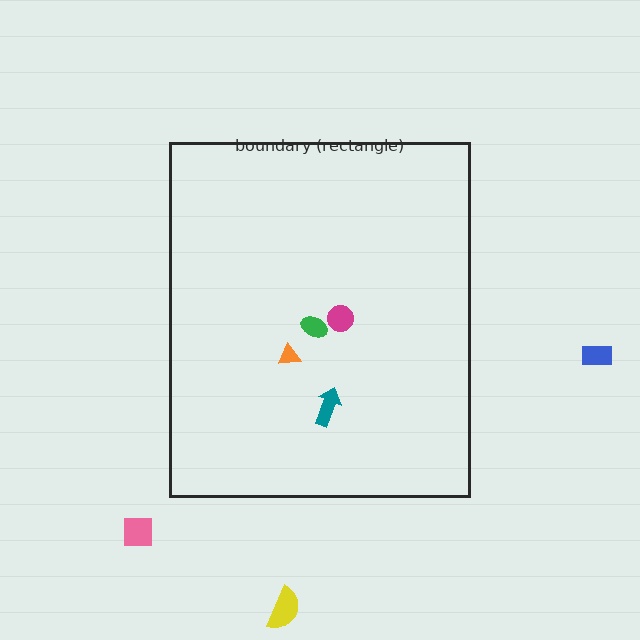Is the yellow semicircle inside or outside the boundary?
Outside.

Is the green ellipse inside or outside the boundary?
Inside.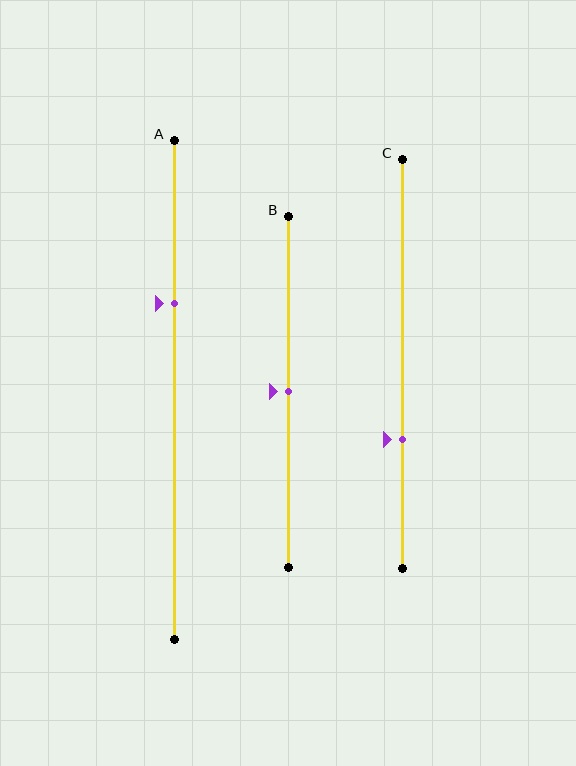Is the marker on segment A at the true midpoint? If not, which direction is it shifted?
No, the marker on segment A is shifted upward by about 17% of the segment length.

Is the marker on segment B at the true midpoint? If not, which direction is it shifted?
Yes, the marker on segment B is at the true midpoint.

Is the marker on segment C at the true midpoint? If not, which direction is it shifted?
No, the marker on segment C is shifted downward by about 19% of the segment length.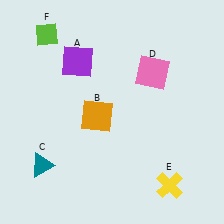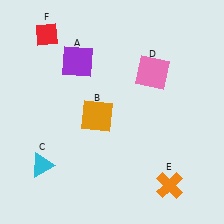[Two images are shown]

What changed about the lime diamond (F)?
In Image 1, F is lime. In Image 2, it changed to red.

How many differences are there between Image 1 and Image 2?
There are 3 differences between the two images.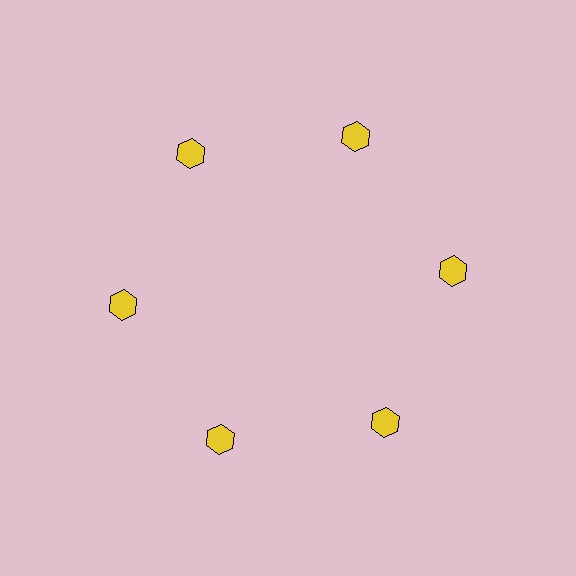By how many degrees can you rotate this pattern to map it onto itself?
The pattern maps onto itself every 60 degrees of rotation.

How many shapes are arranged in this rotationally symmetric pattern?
There are 6 shapes, arranged in 6 groups of 1.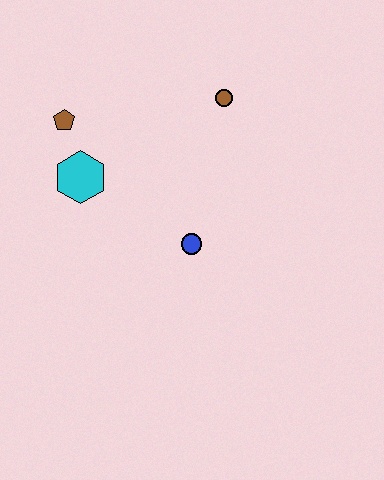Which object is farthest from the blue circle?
The brown pentagon is farthest from the blue circle.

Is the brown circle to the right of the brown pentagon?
Yes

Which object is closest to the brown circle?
The blue circle is closest to the brown circle.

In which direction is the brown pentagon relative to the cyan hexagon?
The brown pentagon is above the cyan hexagon.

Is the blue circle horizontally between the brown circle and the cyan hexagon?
Yes